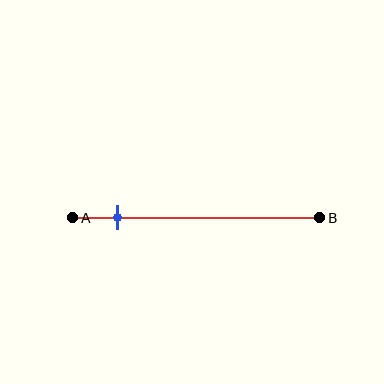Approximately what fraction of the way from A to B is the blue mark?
The blue mark is approximately 20% of the way from A to B.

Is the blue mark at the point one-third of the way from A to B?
No, the mark is at about 20% from A, not at the 33% one-third point.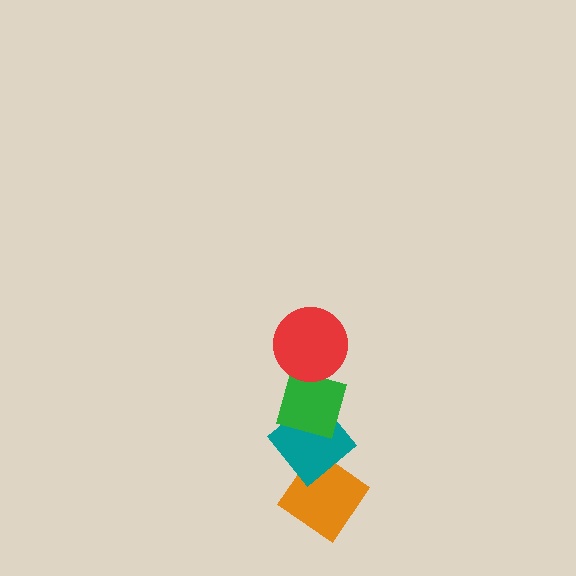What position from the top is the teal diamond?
The teal diamond is 3rd from the top.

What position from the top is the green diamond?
The green diamond is 2nd from the top.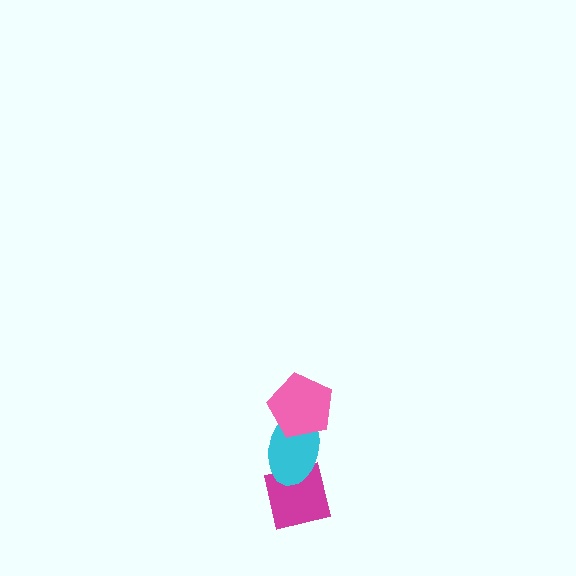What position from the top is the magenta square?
The magenta square is 3rd from the top.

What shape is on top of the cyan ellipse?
The pink pentagon is on top of the cyan ellipse.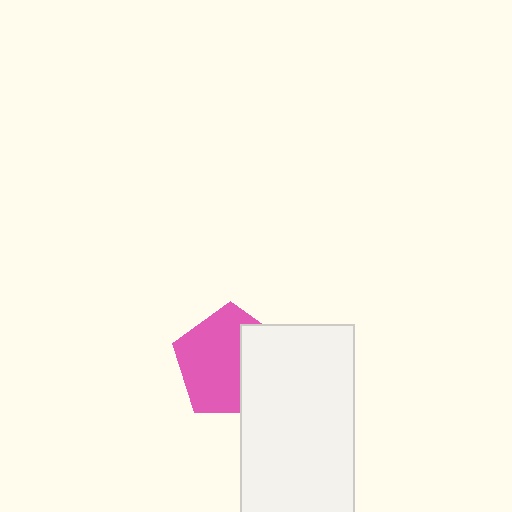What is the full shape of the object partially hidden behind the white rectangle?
The partially hidden object is a pink pentagon.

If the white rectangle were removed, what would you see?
You would see the complete pink pentagon.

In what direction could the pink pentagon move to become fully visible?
The pink pentagon could move left. That would shift it out from behind the white rectangle entirely.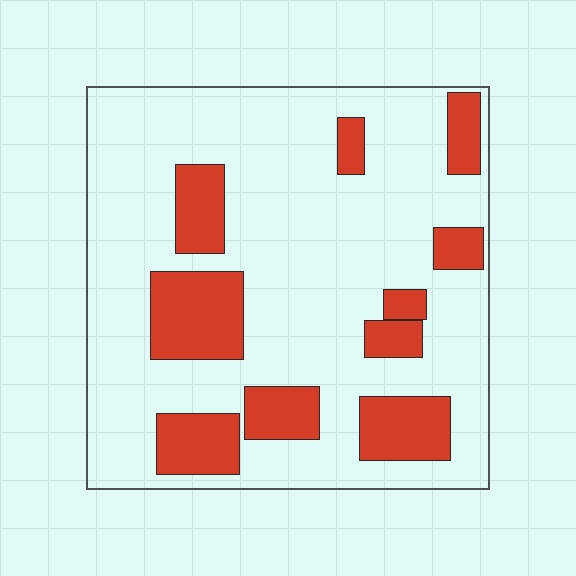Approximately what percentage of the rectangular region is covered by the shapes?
Approximately 25%.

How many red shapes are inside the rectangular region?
10.